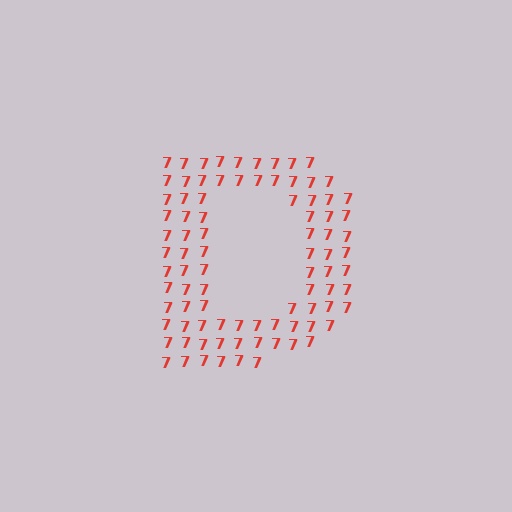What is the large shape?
The large shape is the letter D.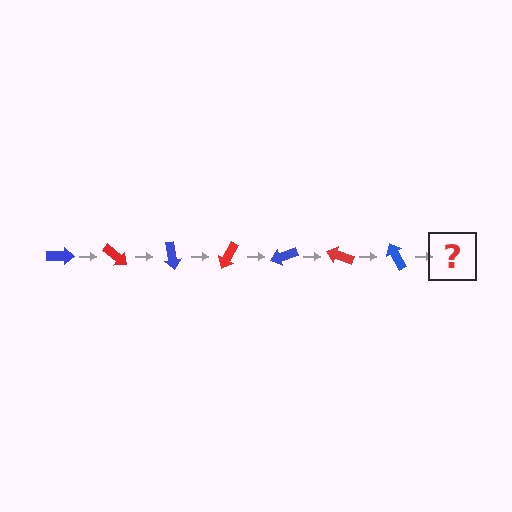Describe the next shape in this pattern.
It should be a red arrow, rotated 280 degrees from the start.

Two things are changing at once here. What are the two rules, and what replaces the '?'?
The two rules are that it rotates 40 degrees each step and the color cycles through blue and red. The '?' should be a red arrow, rotated 280 degrees from the start.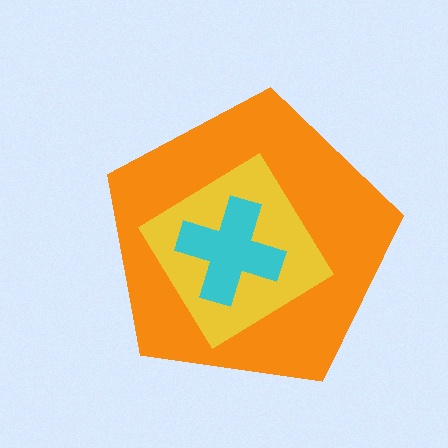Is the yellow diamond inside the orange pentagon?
Yes.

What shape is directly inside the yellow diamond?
The cyan cross.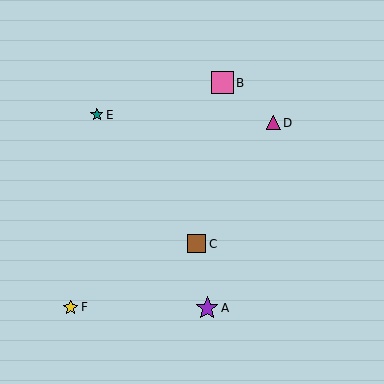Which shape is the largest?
The purple star (labeled A) is the largest.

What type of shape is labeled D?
Shape D is a magenta triangle.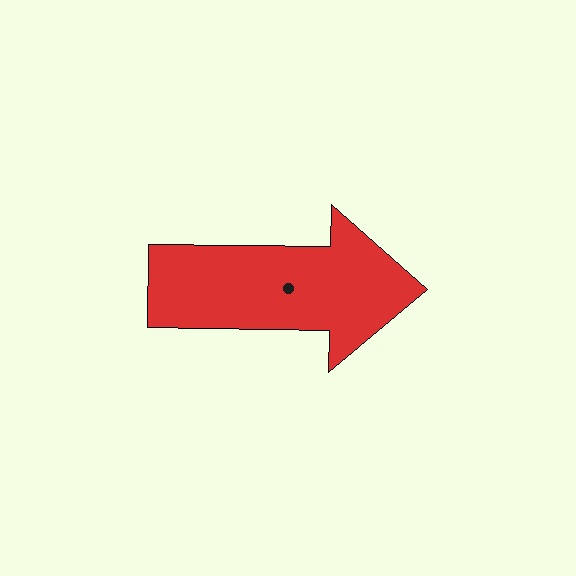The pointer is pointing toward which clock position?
Roughly 3 o'clock.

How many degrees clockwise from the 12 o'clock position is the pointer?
Approximately 91 degrees.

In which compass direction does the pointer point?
East.